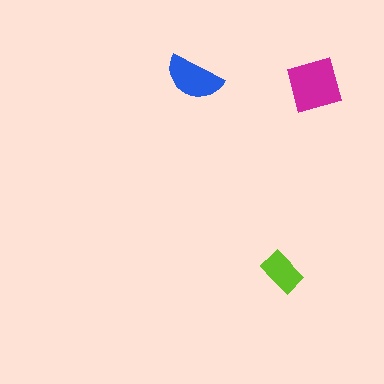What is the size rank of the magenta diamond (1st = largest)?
1st.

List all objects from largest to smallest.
The magenta diamond, the blue semicircle, the lime rectangle.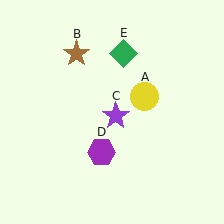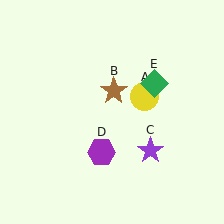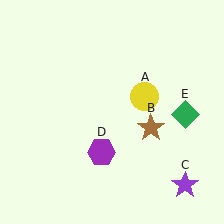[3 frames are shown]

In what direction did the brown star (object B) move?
The brown star (object B) moved down and to the right.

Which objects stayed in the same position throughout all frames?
Yellow circle (object A) and purple hexagon (object D) remained stationary.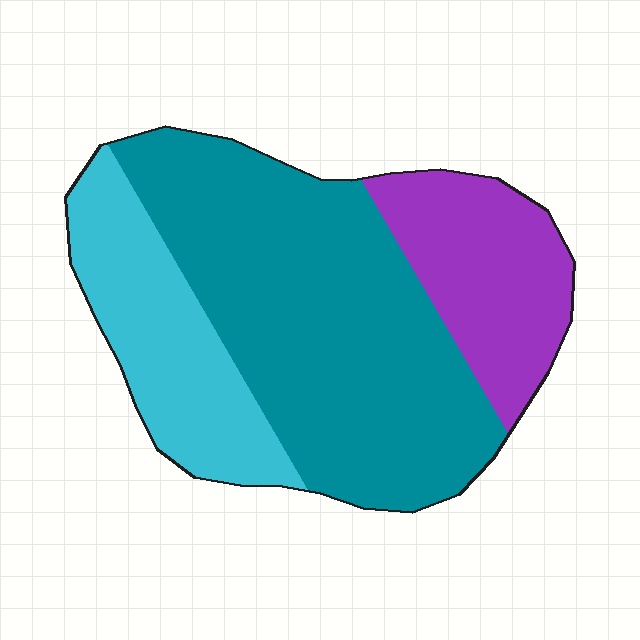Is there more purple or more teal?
Teal.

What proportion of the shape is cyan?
Cyan takes up between a sixth and a third of the shape.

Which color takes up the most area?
Teal, at roughly 55%.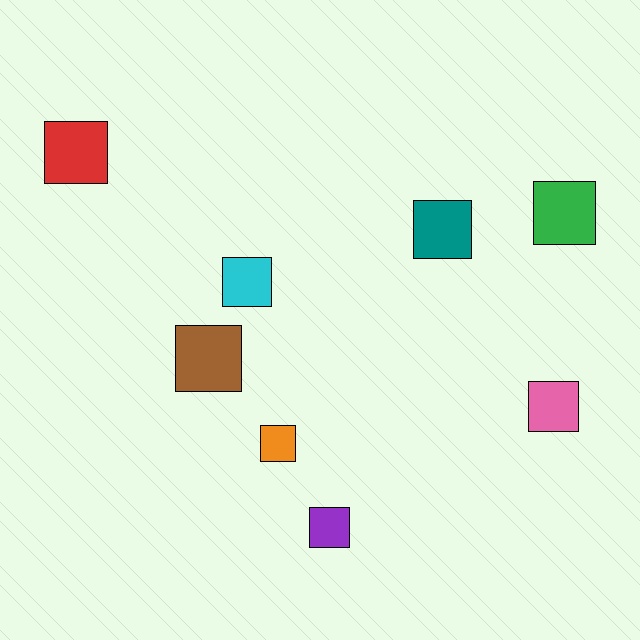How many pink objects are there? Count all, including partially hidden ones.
There is 1 pink object.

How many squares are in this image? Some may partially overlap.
There are 8 squares.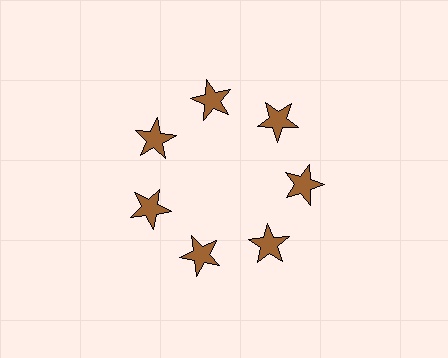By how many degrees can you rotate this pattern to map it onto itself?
The pattern maps onto itself every 51 degrees of rotation.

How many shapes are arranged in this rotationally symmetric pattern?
There are 7 shapes, arranged in 7 groups of 1.